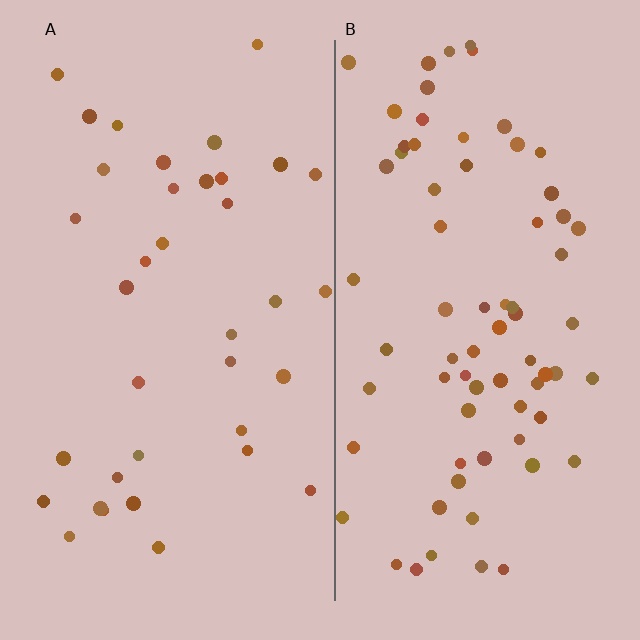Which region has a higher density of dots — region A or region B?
B (the right).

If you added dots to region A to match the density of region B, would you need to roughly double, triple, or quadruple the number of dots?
Approximately double.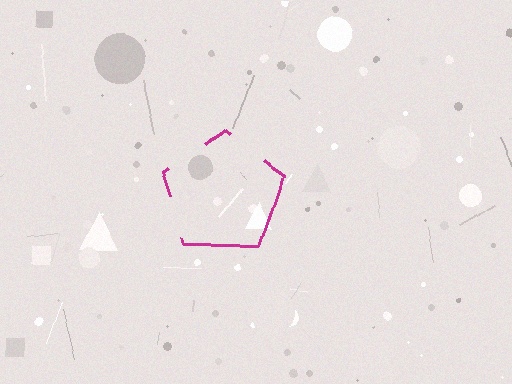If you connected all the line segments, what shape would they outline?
They would outline a pentagon.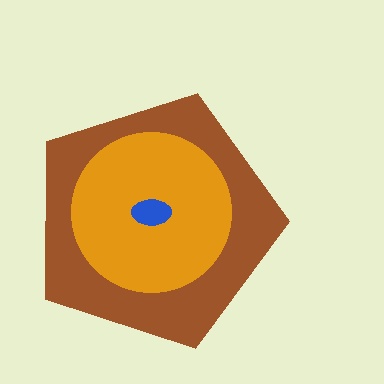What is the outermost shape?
The brown pentagon.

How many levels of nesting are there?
3.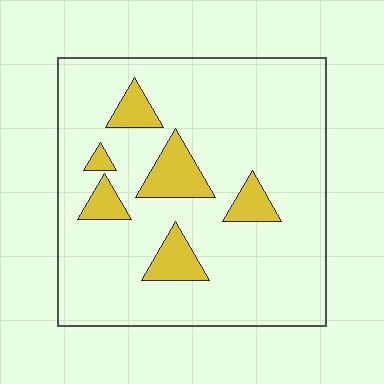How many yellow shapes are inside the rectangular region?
6.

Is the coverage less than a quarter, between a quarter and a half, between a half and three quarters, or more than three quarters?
Less than a quarter.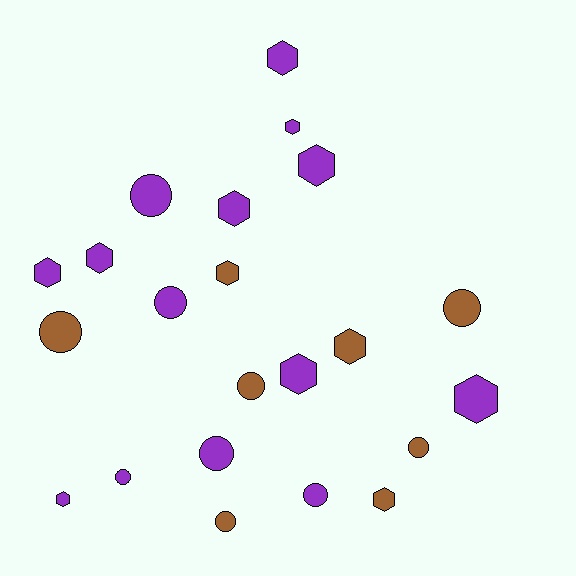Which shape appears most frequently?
Hexagon, with 12 objects.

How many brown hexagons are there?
There are 3 brown hexagons.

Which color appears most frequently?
Purple, with 14 objects.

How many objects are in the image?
There are 22 objects.